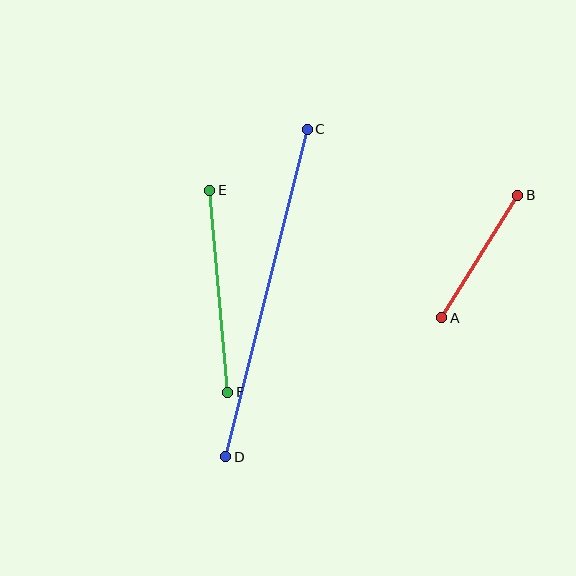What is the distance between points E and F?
The distance is approximately 203 pixels.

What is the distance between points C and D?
The distance is approximately 337 pixels.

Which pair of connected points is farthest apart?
Points C and D are farthest apart.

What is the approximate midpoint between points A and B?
The midpoint is at approximately (480, 257) pixels.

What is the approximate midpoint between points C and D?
The midpoint is at approximately (266, 293) pixels.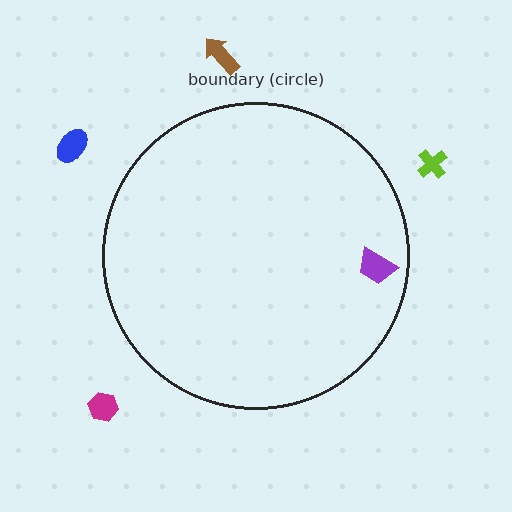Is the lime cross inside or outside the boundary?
Outside.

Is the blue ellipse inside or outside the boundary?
Outside.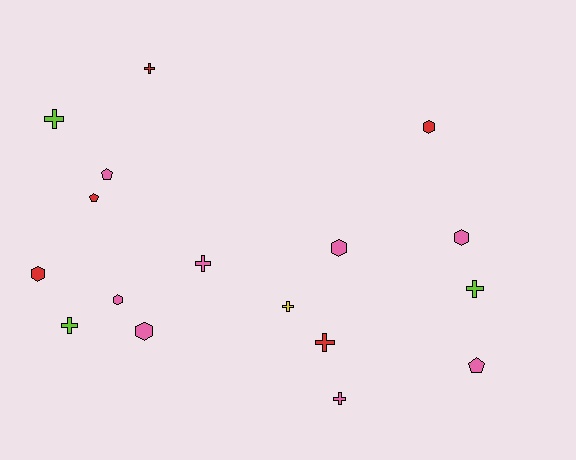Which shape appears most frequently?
Cross, with 8 objects.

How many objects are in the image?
There are 17 objects.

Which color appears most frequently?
Pink, with 8 objects.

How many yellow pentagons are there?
There are no yellow pentagons.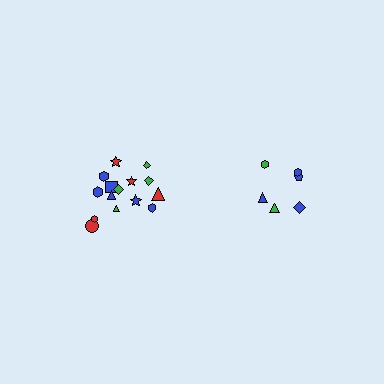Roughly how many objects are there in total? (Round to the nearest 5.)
Roughly 20 objects in total.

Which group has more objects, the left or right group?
The left group.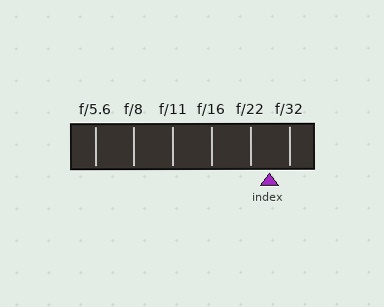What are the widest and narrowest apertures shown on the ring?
The widest aperture shown is f/5.6 and the narrowest is f/32.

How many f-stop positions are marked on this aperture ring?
There are 6 f-stop positions marked.